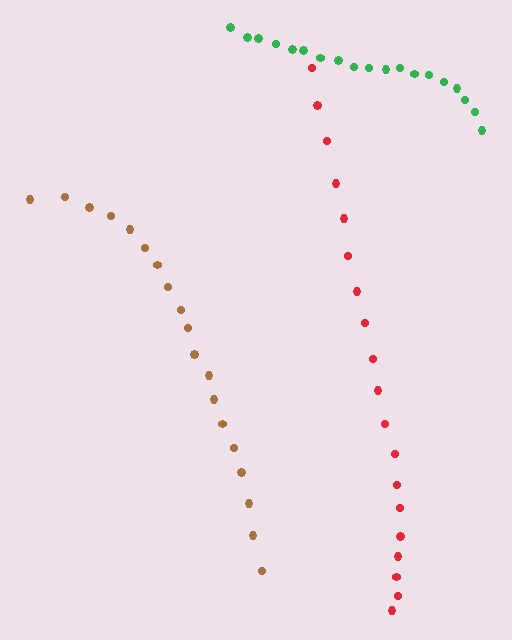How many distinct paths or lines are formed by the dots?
There are 3 distinct paths.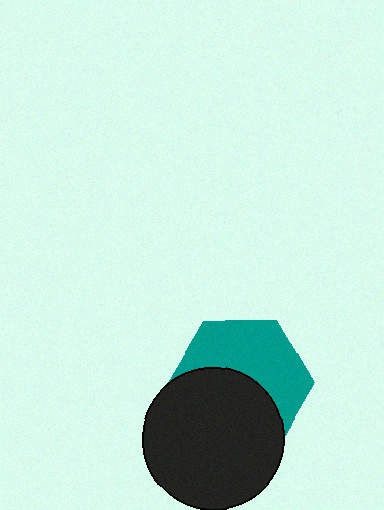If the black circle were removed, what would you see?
You would see the complete teal hexagon.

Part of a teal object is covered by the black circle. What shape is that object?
It is a hexagon.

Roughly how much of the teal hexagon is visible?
About half of it is visible (roughly 50%).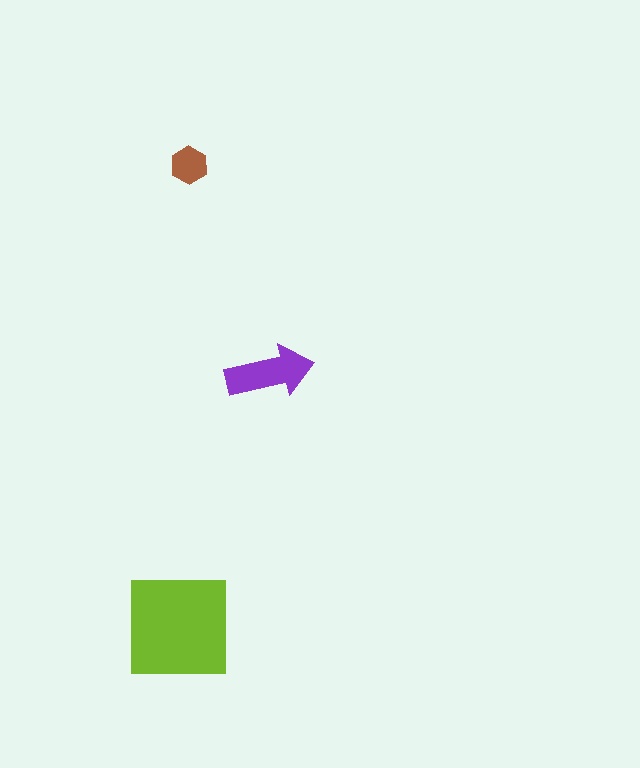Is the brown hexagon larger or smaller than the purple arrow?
Smaller.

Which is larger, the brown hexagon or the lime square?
The lime square.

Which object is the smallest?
The brown hexagon.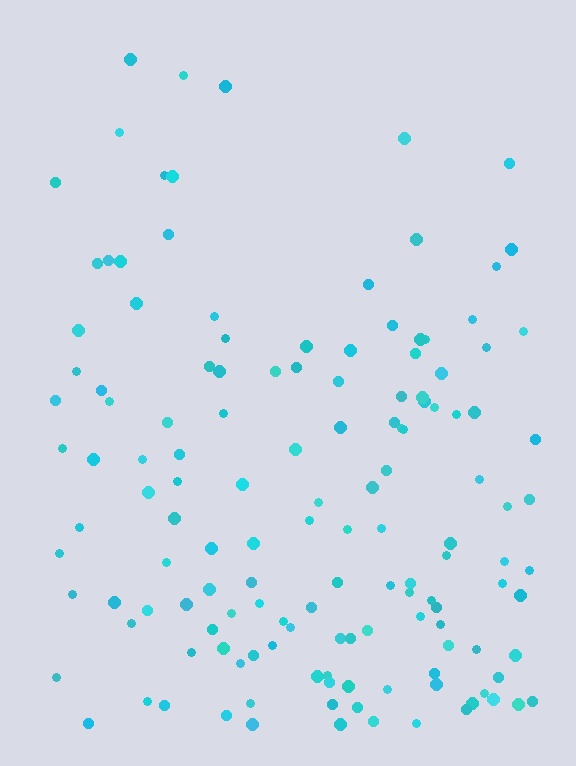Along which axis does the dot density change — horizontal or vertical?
Vertical.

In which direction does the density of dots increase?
From top to bottom, with the bottom side densest.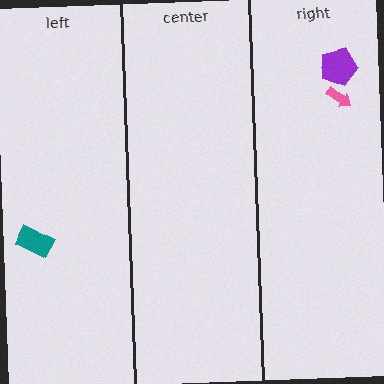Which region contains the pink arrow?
The right region.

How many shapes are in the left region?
1.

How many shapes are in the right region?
2.